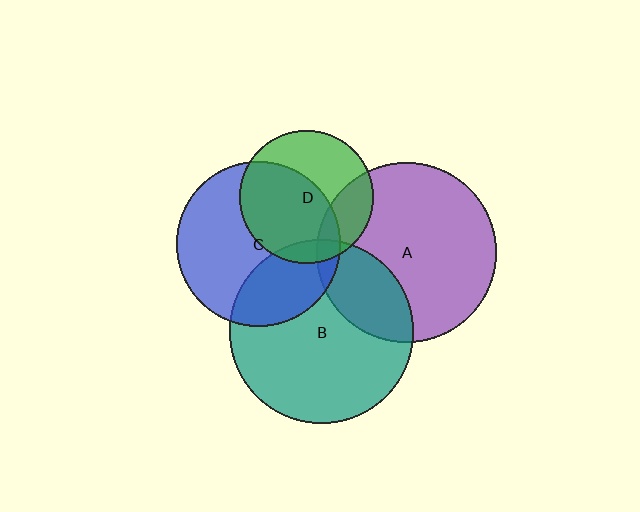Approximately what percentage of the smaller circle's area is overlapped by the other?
Approximately 30%.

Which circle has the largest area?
Circle B (teal).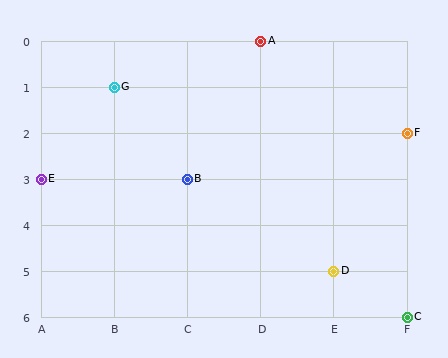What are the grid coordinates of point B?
Point B is at grid coordinates (C, 3).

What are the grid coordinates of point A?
Point A is at grid coordinates (D, 0).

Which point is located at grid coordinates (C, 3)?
Point B is at (C, 3).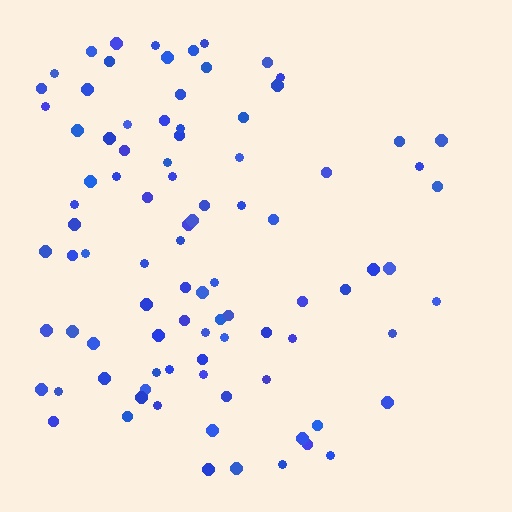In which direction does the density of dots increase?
From right to left, with the left side densest.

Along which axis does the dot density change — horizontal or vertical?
Horizontal.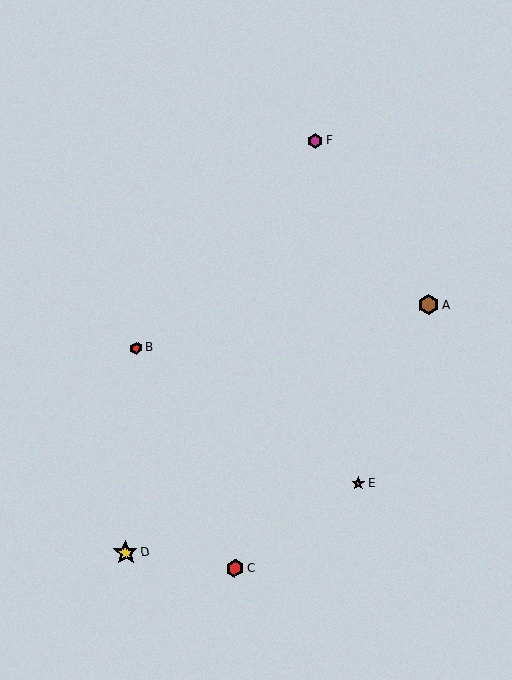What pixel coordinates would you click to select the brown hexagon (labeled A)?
Click at (429, 305) to select the brown hexagon A.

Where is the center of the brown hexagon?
The center of the brown hexagon is at (429, 305).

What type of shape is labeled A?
Shape A is a brown hexagon.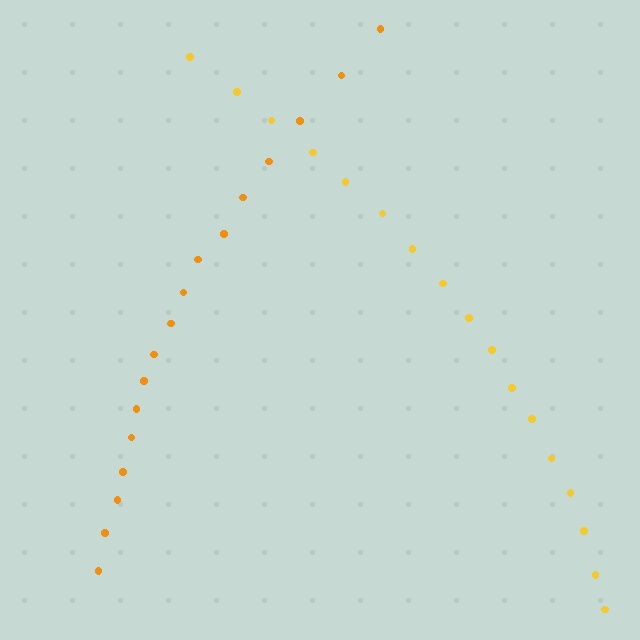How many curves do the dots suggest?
There are 2 distinct paths.